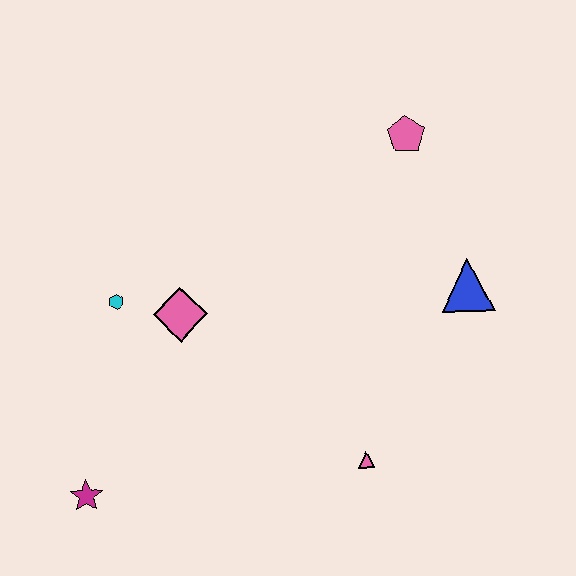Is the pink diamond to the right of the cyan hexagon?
Yes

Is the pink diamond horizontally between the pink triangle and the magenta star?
Yes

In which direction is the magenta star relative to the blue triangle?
The magenta star is to the left of the blue triangle.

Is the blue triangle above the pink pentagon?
No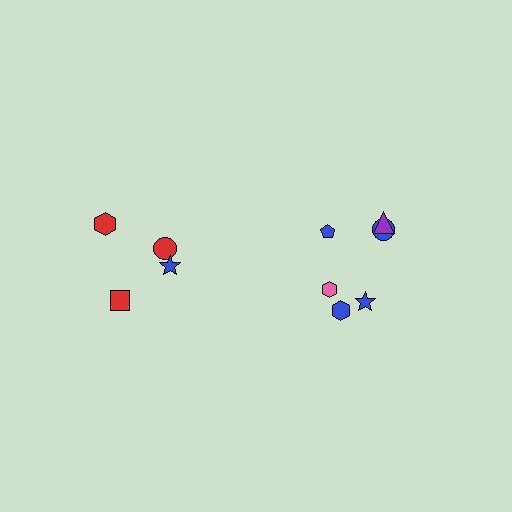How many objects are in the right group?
There are 6 objects.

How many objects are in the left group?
There are 4 objects.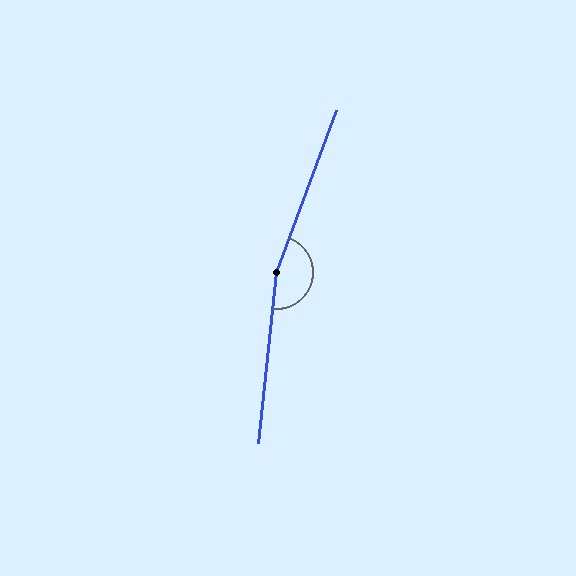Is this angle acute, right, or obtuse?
It is obtuse.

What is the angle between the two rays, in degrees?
Approximately 165 degrees.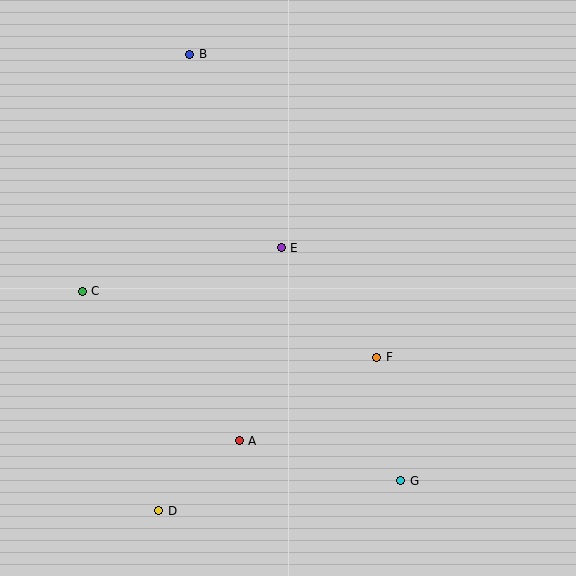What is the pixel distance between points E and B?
The distance between E and B is 214 pixels.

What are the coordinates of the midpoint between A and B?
The midpoint between A and B is at (214, 247).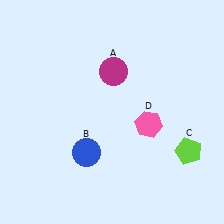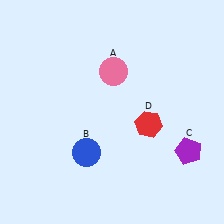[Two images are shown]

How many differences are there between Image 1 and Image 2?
There are 3 differences between the two images.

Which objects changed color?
A changed from magenta to pink. C changed from lime to purple. D changed from pink to red.